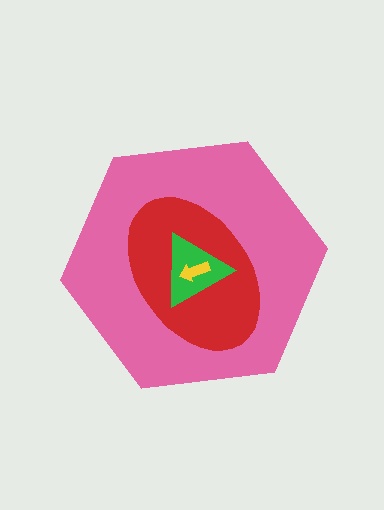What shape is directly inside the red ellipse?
The green triangle.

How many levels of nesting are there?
4.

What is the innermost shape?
The yellow arrow.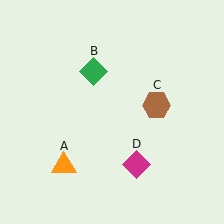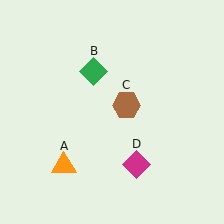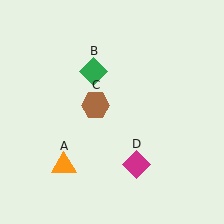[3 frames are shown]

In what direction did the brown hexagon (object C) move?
The brown hexagon (object C) moved left.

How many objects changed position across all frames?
1 object changed position: brown hexagon (object C).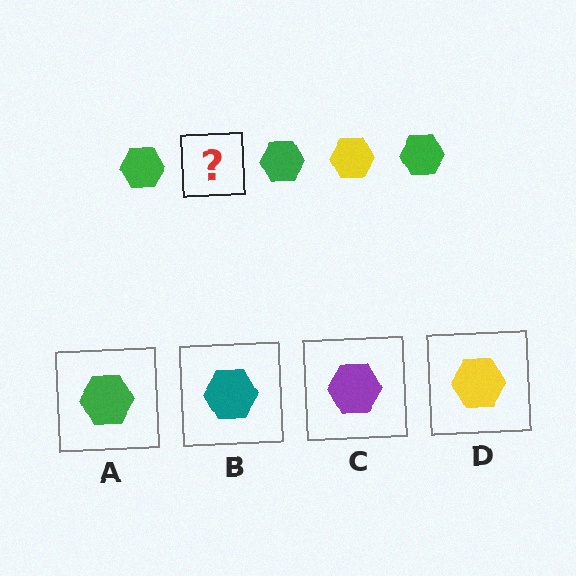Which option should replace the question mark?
Option D.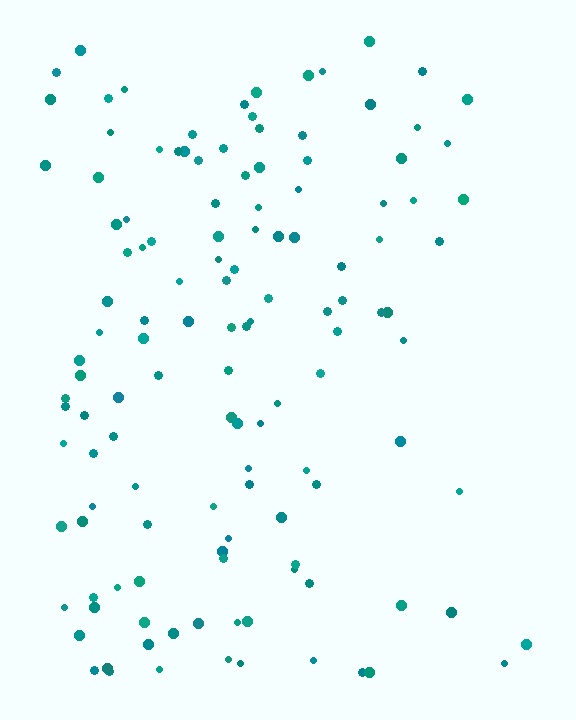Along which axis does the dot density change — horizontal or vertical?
Horizontal.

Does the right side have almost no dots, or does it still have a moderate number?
Still a moderate number, just noticeably fewer than the left.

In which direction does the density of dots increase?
From right to left, with the left side densest.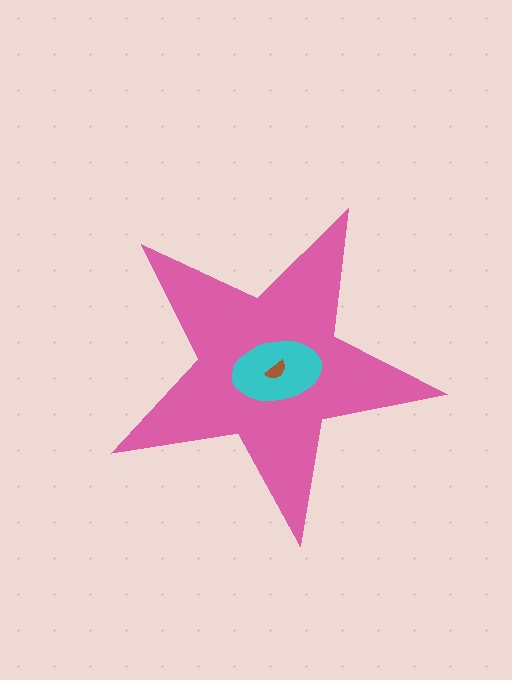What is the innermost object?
The brown semicircle.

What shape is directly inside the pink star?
The cyan ellipse.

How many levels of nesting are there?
3.